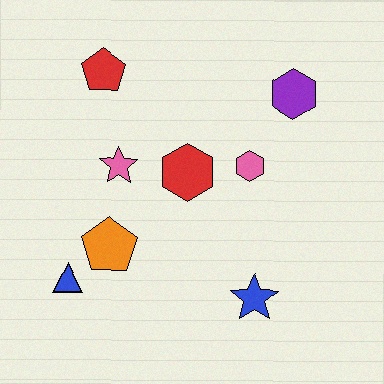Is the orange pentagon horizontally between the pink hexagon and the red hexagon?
No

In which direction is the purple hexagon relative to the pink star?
The purple hexagon is to the right of the pink star.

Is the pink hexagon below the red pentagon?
Yes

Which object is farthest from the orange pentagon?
The purple hexagon is farthest from the orange pentagon.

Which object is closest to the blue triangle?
The orange pentagon is closest to the blue triangle.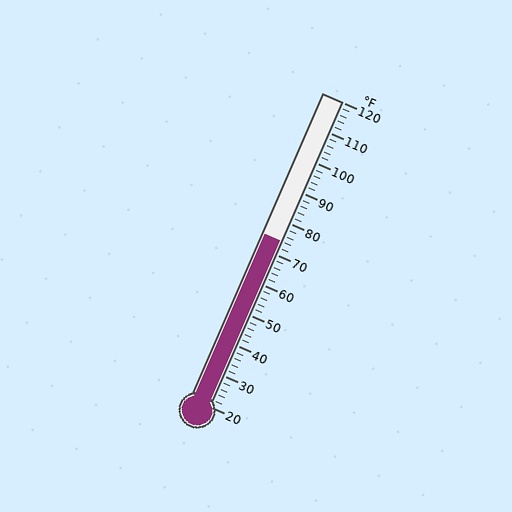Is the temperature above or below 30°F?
The temperature is above 30°F.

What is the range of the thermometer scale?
The thermometer scale ranges from 20°F to 120°F.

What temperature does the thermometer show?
The thermometer shows approximately 74°F.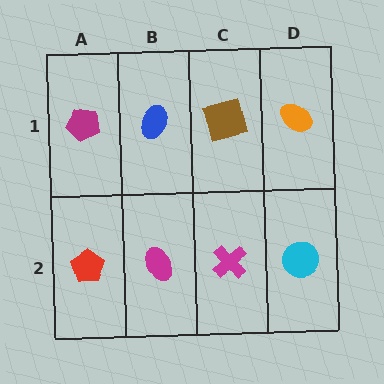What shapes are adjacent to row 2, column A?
A magenta pentagon (row 1, column A), a magenta ellipse (row 2, column B).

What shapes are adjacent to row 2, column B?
A blue ellipse (row 1, column B), a red pentagon (row 2, column A), a magenta cross (row 2, column C).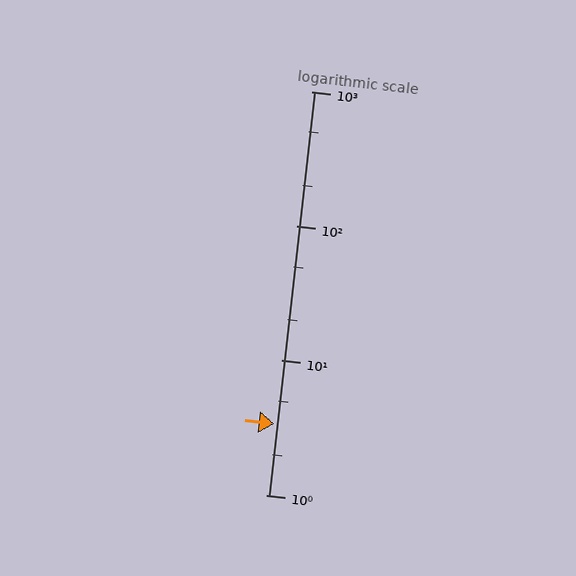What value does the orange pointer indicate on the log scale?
The pointer indicates approximately 3.4.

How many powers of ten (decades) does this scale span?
The scale spans 3 decades, from 1 to 1000.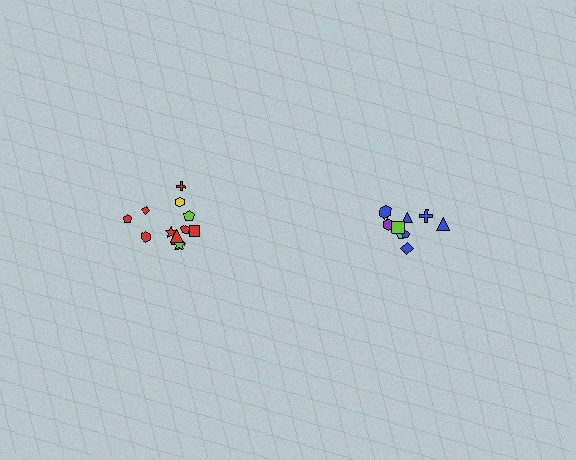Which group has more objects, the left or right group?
The left group.